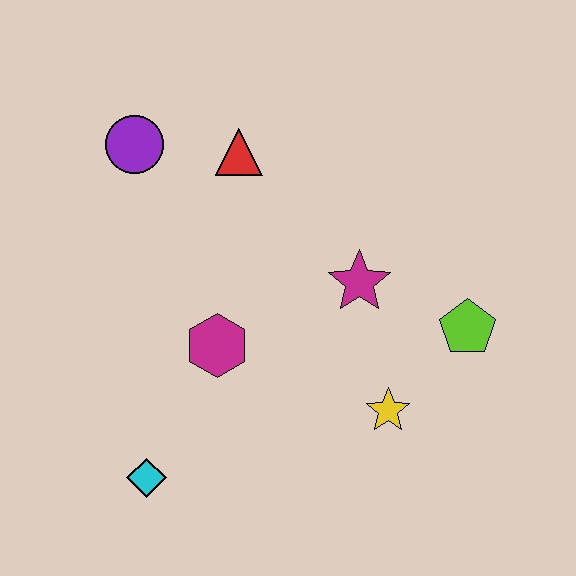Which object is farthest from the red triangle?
The cyan diamond is farthest from the red triangle.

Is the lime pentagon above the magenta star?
No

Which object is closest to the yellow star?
The lime pentagon is closest to the yellow star.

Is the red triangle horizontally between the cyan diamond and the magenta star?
Yes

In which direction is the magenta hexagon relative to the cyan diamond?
The magenta hexagon is above the cyan diamond.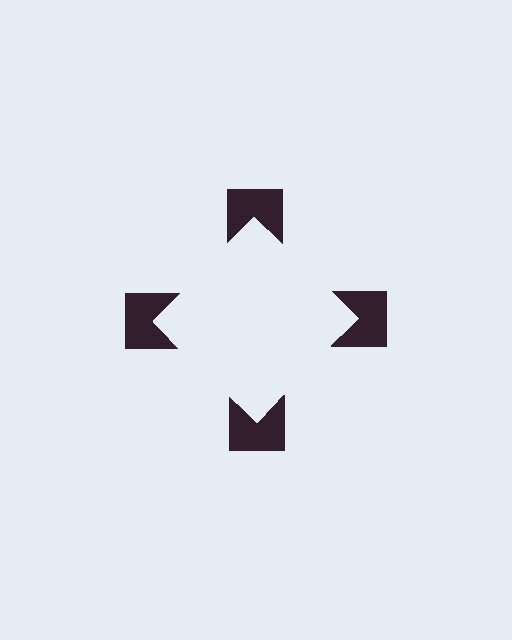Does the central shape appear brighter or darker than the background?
It typically appears slightly brighter than the background, even though no actual brightness change is drawn.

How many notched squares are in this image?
There are 4 — one at each vertex of the illusory square.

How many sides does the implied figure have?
4 sides.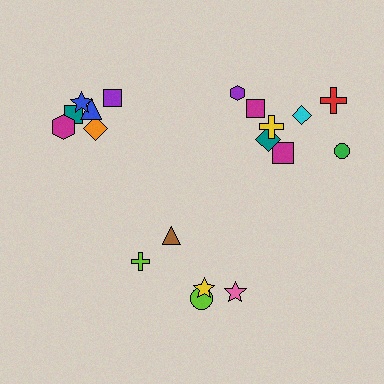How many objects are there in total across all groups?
There are 19 objects.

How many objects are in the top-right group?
There are 8 objects.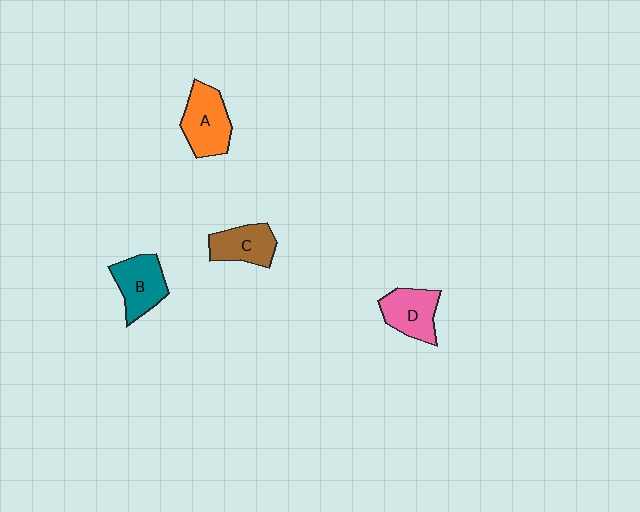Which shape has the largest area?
Shape A (orange).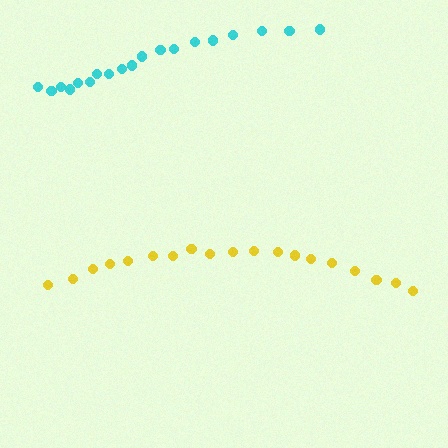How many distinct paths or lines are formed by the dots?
There are 2 distinct paths.